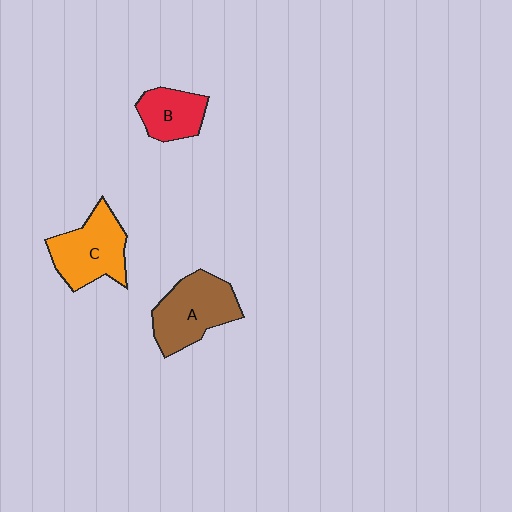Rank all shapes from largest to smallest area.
From largest to smallest: A (brown), C (orange), B (red).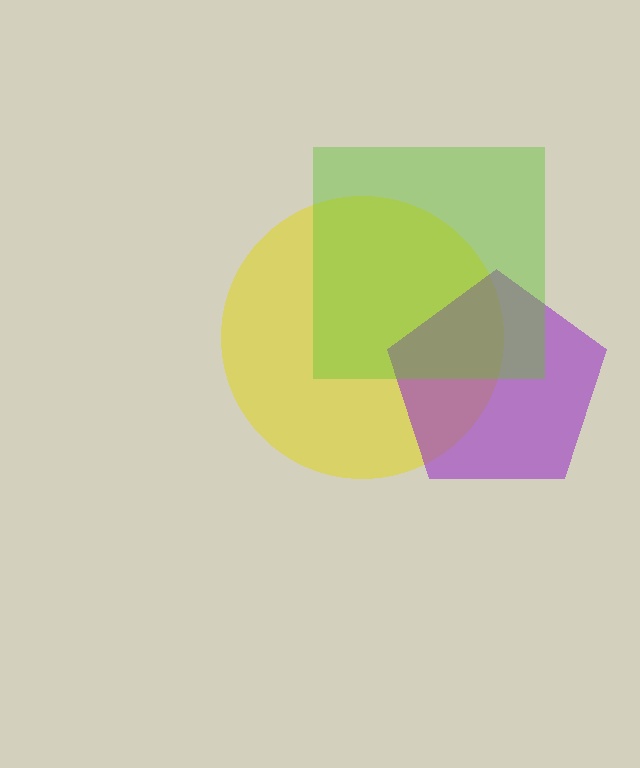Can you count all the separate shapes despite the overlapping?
Yes, there are 3 separate shapes.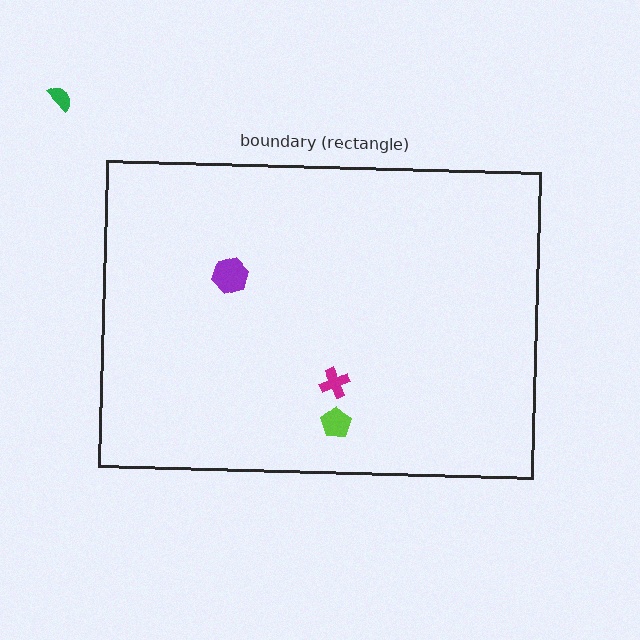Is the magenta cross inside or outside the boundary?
Inside.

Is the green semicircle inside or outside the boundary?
Outside.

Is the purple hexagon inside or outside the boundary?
Inside.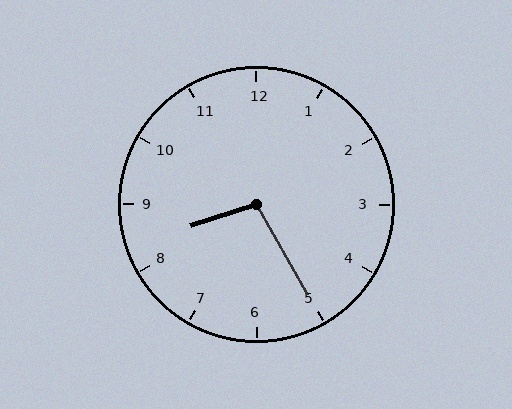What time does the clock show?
8:25.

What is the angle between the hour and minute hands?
Approximately 102 degrees.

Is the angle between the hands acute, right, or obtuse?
It is obtuse.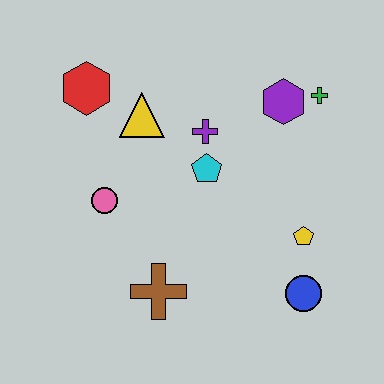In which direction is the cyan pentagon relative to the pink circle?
The cyan pentagon is to the right of the pink circle.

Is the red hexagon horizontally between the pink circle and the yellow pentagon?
No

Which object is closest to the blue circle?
The yellow pentagon is closest to the blue circle.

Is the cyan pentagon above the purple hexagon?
No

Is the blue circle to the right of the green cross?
No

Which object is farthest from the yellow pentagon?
The red hexagon is farthest from the yellow pentagon.